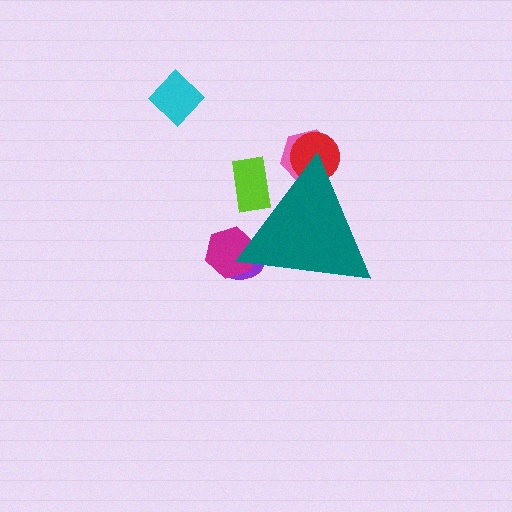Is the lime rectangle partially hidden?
Yes, the lime rectangle is partially hidden behind the teal triangle.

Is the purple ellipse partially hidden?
Yes, the purple ellipse is partially hidden behind the teal triangle.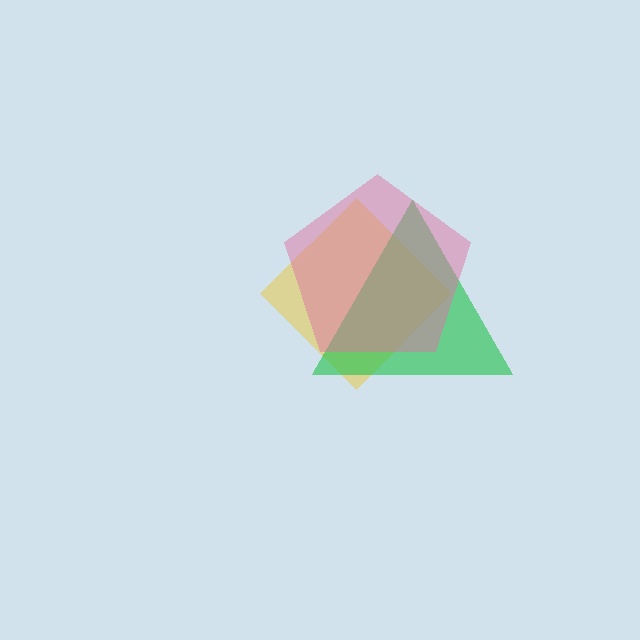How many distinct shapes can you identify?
There are 3 distinct shapes: a yellow diamond, a green triangle, a pink pentagon.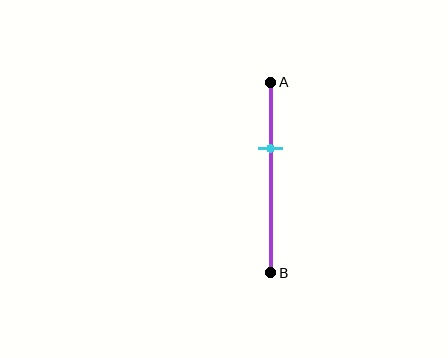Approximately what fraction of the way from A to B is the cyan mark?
The cyan mark is approximately 35% of the way from A to B.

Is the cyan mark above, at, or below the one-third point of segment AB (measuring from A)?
The cyan mark is approximately at the one-third point of segment AB.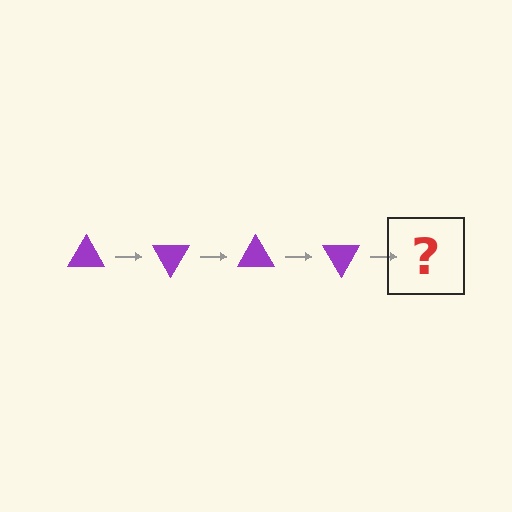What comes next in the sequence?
The next element should be a purple triangle rotated 240 degrees.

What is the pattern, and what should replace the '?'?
The pattern is that the triangle rotates 60 degrees each step. The '?' should be a purple triangle rotated 240 degrees.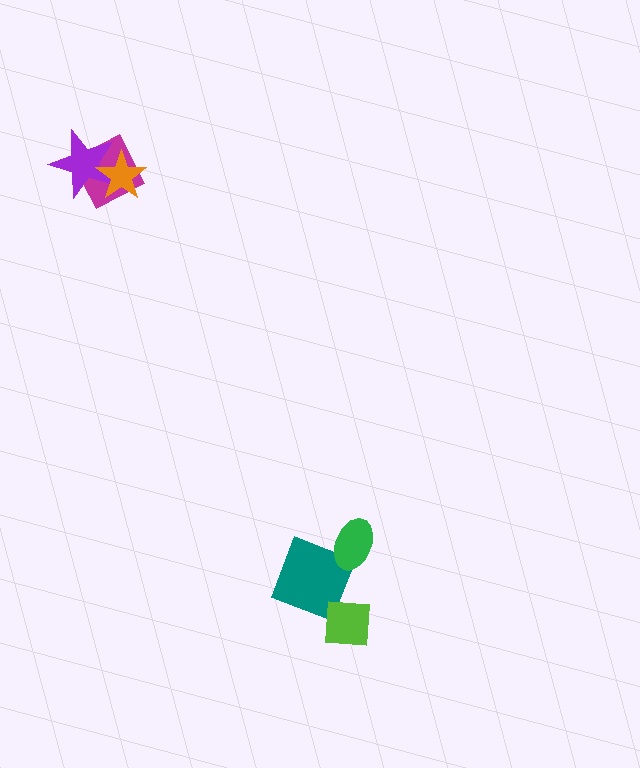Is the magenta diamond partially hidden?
Yes, it is partially covered by another shape.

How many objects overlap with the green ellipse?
1 object overlaps with the green ellipse.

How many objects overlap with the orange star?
2 objects overlap with the orange star.